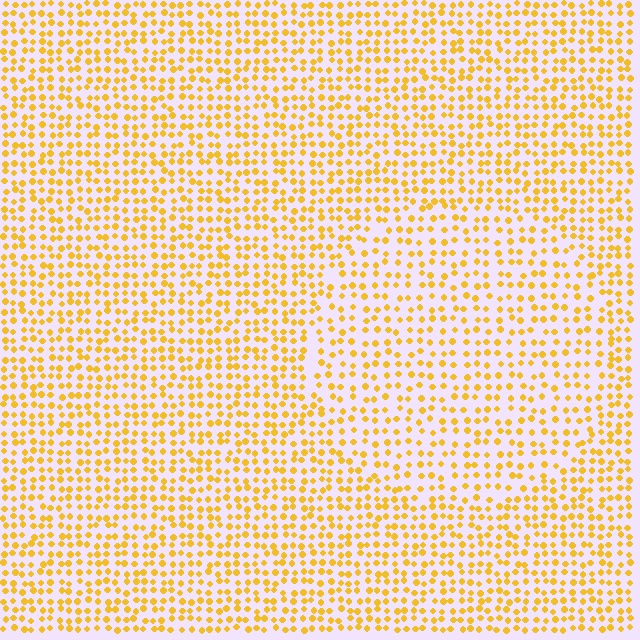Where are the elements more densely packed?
The elements are more densely packed outside the circle boundary.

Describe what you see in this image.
The image contains small yellow elements arranged at two different densities. A circle-shaped region is visible where the elements are less densely packed than the surrounding area.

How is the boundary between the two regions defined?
The boundary is defined by a change in element density (approximately 1.4x ratio). All elements are the same color, size, and shape.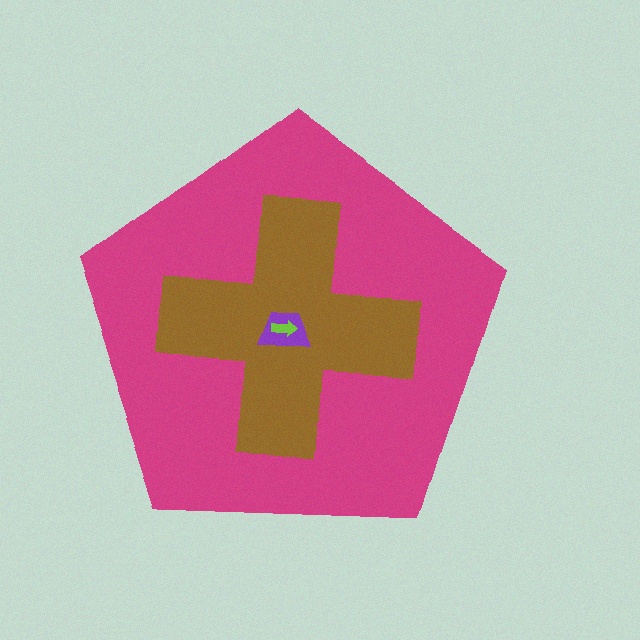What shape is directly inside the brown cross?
The purple trapezoid.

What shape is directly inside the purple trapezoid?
The lime arrow.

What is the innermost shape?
The lime arrow.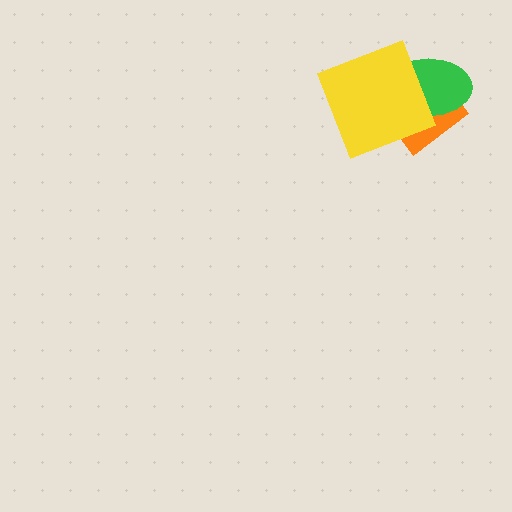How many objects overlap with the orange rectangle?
2 objects overlap with the orange rectangle.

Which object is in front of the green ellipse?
The yellow square is in front of the green ellipse.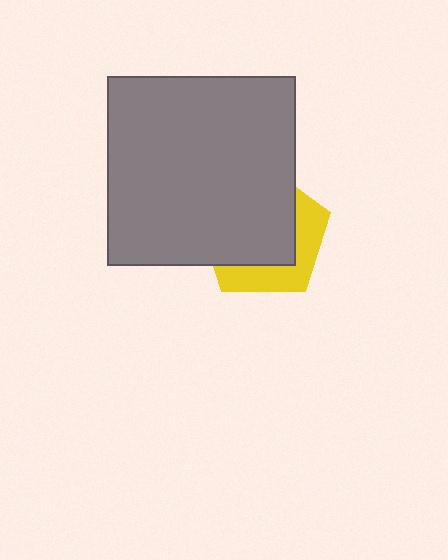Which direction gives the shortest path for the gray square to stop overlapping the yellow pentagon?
Moving toward the upper-left gives the shortest separation.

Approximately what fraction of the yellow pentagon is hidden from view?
Roughly 64% of the yellow pentagon is hidden behind the gray square.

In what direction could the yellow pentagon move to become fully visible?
The yellow pentagon could move toward the lower-right. That would shift it out from behind the gray square entirely.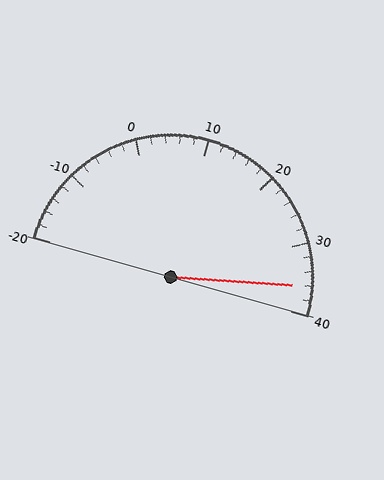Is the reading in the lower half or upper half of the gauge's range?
The reading is in the upper half of the range (-20 to 40).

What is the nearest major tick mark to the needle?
The nearest major tick mark is 40.